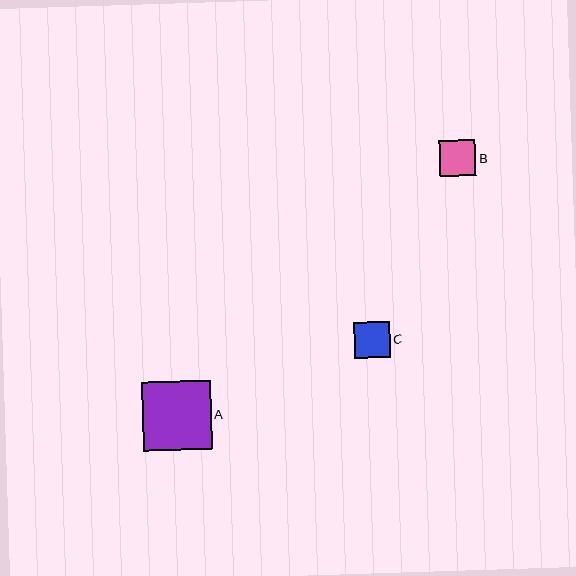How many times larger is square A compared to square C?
Square A is approximately 1.9 times the size of square C.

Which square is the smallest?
Square B is the smallest with a size of approximately 36 pixels.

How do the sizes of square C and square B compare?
Square C and square B are approximately the same size.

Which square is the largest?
Square A is the largest with a size of approximately 69 pixels.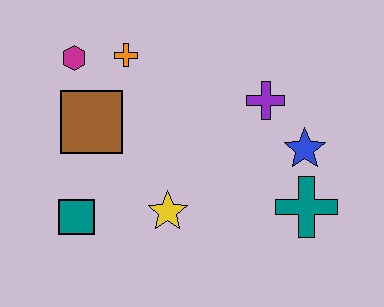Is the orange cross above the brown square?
Yes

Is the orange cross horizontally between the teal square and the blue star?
Yes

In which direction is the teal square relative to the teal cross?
The teal square is to the left of the teal cross.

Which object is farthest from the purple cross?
The teal square is farthest from the purple cross.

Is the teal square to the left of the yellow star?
Yes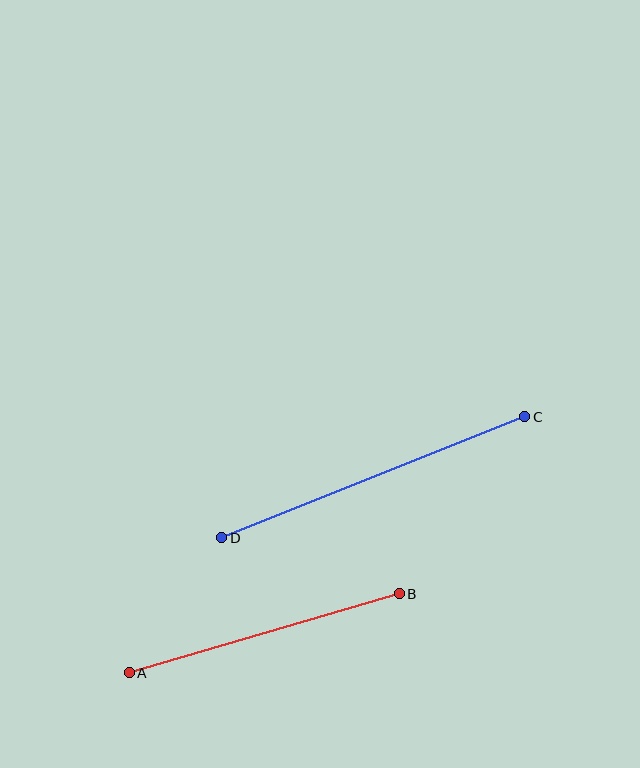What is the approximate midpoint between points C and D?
The midpoint is at approximately (373, 477) pixels.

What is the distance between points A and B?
The distance is approximately 282 pixels.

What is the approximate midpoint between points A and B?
The midpoint is at approximately (264, 633) pixels.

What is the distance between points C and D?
The distance is approximately 326 pixels.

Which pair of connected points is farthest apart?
Points C and D are farthest apart.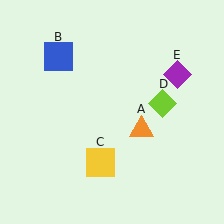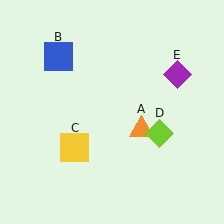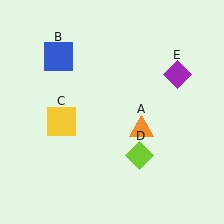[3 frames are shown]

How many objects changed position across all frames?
2 objects changed position: yellow square (object C), lime diamond (object D).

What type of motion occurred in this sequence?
The yellow square (object C), lime diamond (object D) rotated clockwise around the center of the scene.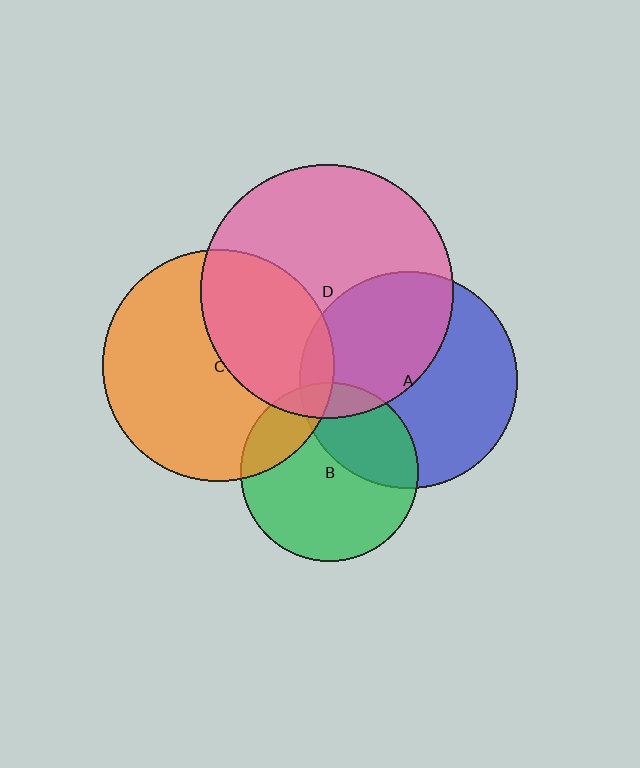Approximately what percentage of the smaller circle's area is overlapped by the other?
Approximately 20%.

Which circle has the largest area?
Circle D (pink).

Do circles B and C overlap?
Yes.